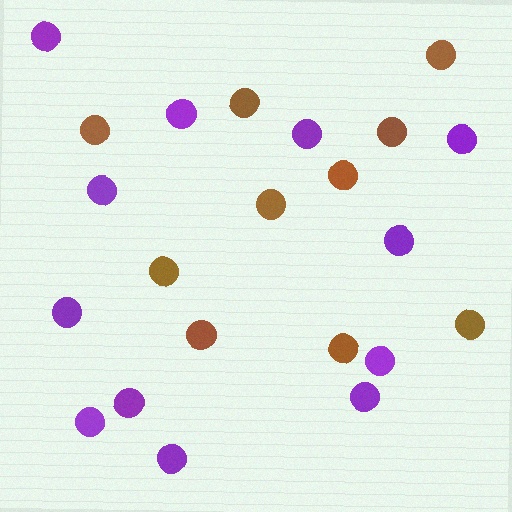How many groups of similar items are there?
There are 2 groups: one group of purple circles (12) and one group of brown circles (10).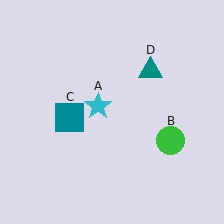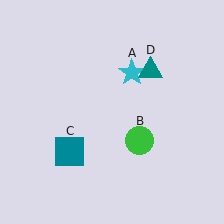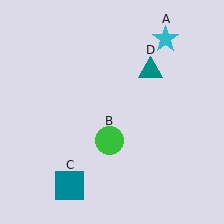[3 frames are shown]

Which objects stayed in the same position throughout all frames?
Teal triangle (object D) remained stationary.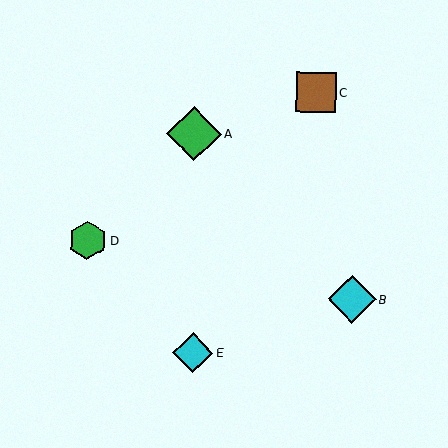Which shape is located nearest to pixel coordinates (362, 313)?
The cyan diamond (labeled B) at (352, 300) is nearest to that location.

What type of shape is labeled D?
Shape D is a green hexagon.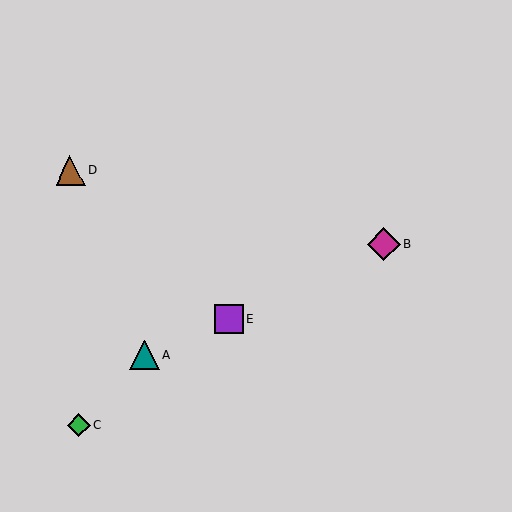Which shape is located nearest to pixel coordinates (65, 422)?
The green diamond (labeled C) at (79, 425) is nearest to that location.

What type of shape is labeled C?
Shape C is a green diamond.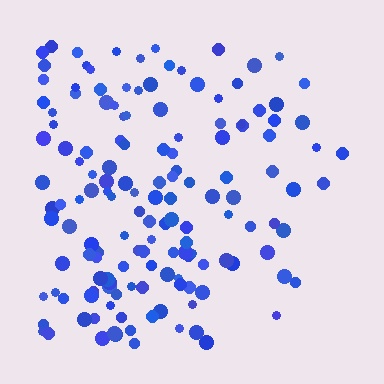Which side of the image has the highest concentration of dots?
The left.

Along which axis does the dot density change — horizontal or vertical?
Horizontal.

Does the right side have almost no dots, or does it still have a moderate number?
Still a moderate number, just noticeably fewer than the left.